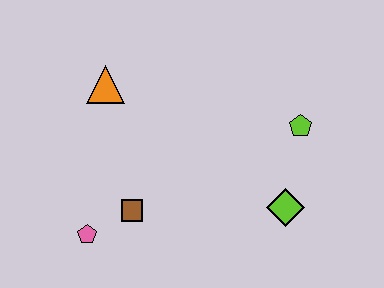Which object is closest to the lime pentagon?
The lime diamond is closest to the lime pentagon.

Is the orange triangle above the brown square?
Yes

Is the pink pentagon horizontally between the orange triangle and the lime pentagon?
No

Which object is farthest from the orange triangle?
The lime diamond is farthest from the orange triangle.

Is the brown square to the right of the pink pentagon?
Yes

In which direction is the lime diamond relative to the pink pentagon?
The lime diamond is to the right of the pink pentagon.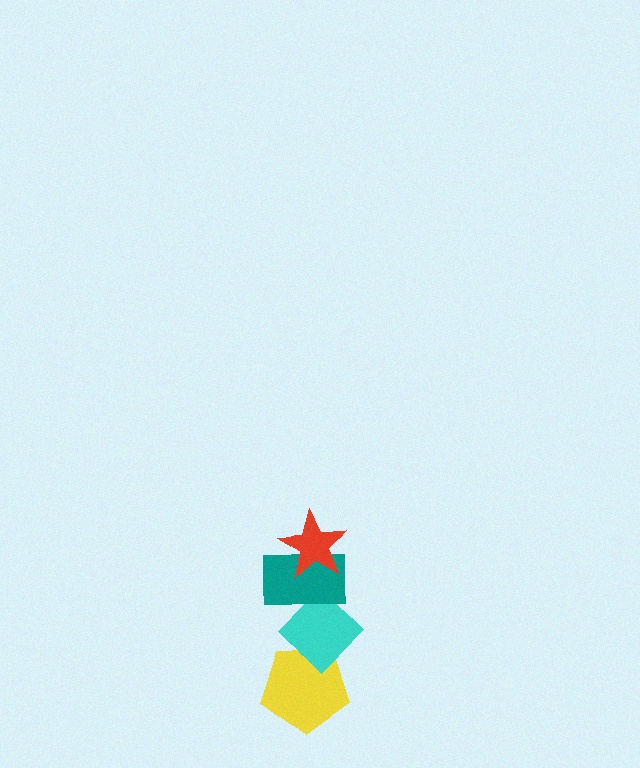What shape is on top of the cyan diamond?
The teal rectangle is on top of the cyan diamond.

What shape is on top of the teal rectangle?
The red star is on top of the teal rectangle.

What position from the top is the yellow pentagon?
The yellow pentagon is 4th from the top.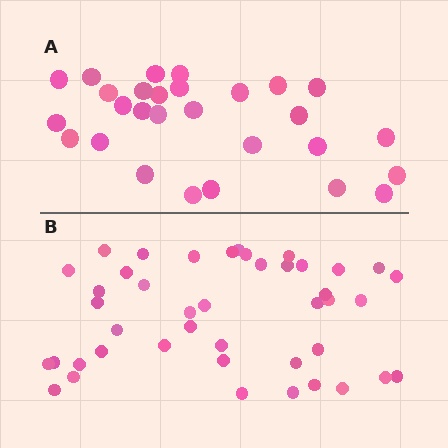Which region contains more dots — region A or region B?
Region B (the bottom region) has more dots.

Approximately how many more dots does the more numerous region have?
Region B has approximately 15 more dots than region A.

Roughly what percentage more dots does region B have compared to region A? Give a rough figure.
About 55% more.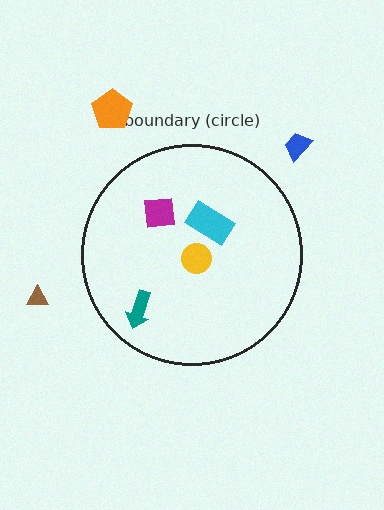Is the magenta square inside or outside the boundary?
Inside.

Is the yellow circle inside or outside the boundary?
Inside.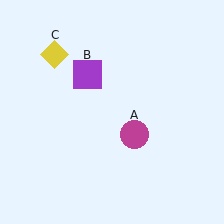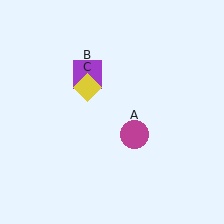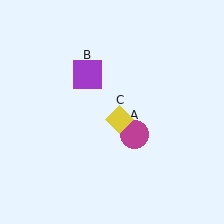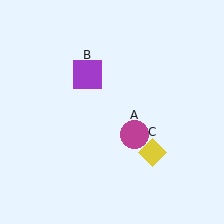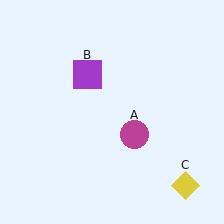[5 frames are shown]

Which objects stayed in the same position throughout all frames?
Magenta circle (object A) and purple square (object B) remained stationary.